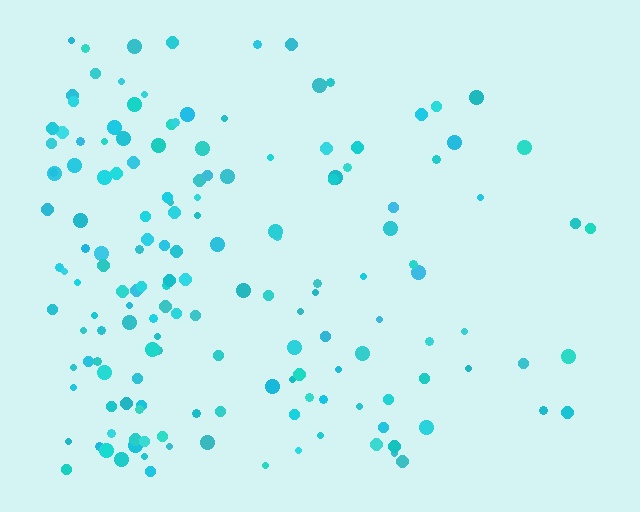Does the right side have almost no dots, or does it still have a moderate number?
Still a moderate number, just noticeably fewer than the left.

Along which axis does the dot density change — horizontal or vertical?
Horizontal.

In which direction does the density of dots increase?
From right to left, with the left side densest.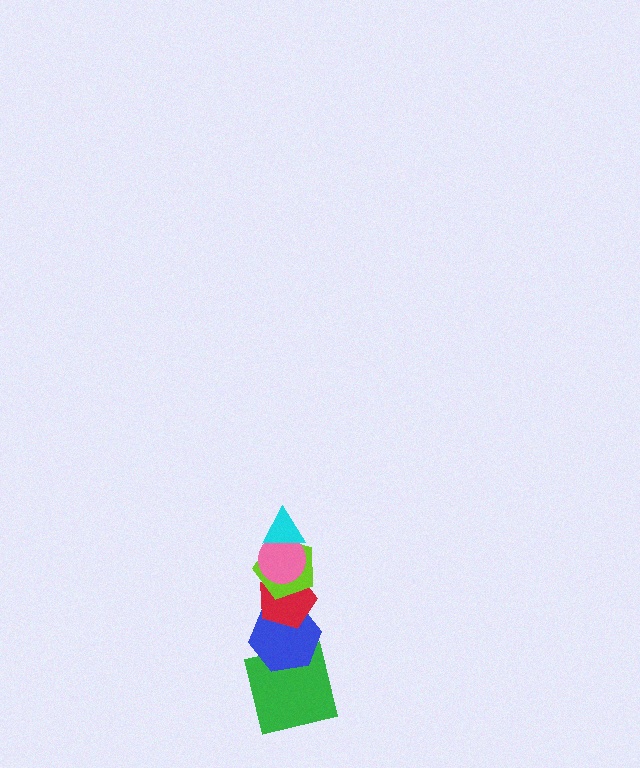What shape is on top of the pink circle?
The cyan triangle is on top of the pink circle.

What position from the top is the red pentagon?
The red pentagon is 4th from the top.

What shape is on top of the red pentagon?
The lime pentagon is on top of the red pentagon.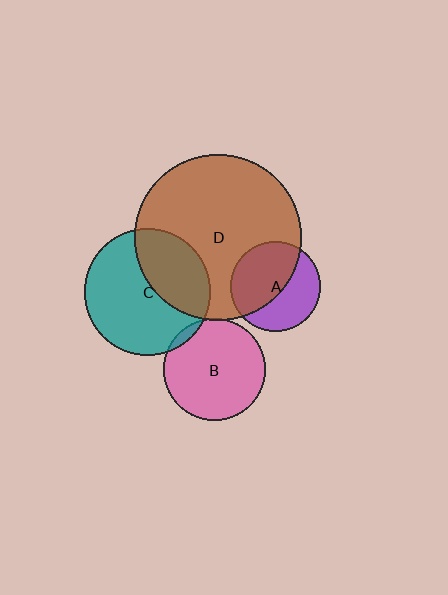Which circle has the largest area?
Circle D (brown).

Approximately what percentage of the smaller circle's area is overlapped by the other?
Approximately 55%.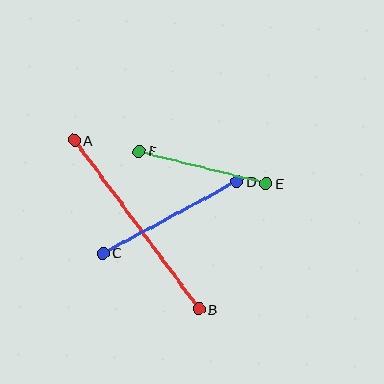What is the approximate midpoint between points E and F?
The midpoint is at approximately (203, 167) pixels.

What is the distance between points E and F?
The distance is approximately 131 pixels.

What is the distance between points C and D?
The distance is approximately 152 pixels.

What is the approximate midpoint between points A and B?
The midpoint is at approximately (136, 225) pixels.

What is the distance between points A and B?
The distance is approximately 210 pixels.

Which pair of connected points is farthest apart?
Points A and B are farthest apart.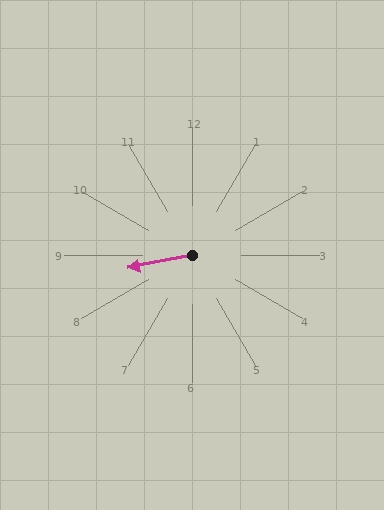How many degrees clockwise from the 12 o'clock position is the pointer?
Approximately 259 degrees.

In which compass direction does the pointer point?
West.